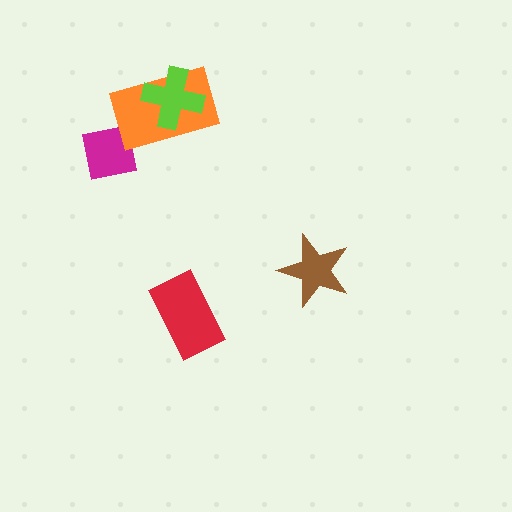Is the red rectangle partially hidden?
No, no other shape covers it.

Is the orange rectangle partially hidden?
Yes, it is partially covered by another shape.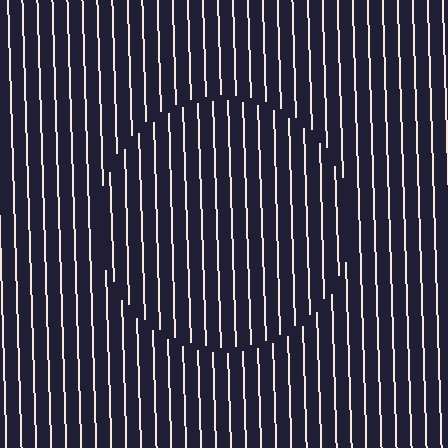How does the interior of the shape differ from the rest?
The interior of the shape contains the same grating, shifted by half a period — the contour is defined by the phase discontinuity where line-ends from the inner and outer gratings abut.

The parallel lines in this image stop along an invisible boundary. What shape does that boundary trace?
An illusory circle. The interior of the shape contains the same grating, shifted by half a period — the contour is defined by the phase discontinuity where line-ends from the inner and outer gratings abut.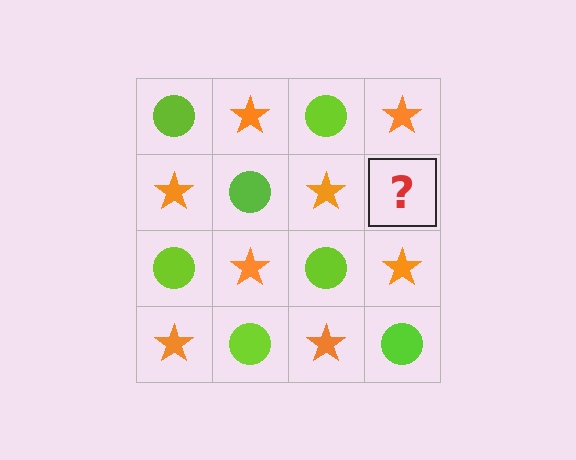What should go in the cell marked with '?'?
The missing cell should contain a lime circle.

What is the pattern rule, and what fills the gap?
The rule is that it alternates lime circle and orange star in a checkerboard pattern. The gap should be filled with a lime circle.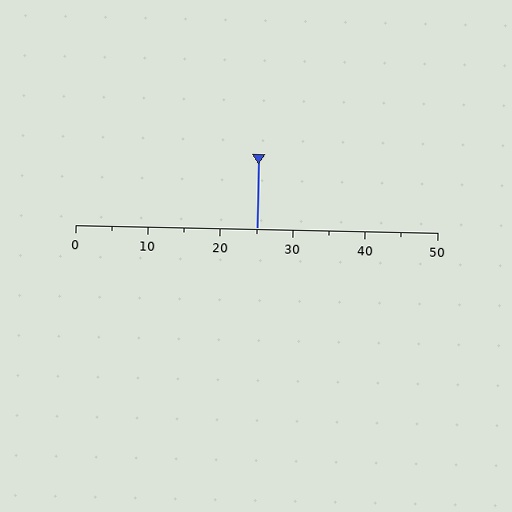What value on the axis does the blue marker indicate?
The marker indicates approximately 25.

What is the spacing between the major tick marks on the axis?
The major ticks are spaced 10 apart.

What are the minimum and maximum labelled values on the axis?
The axis runs from 0 to 50.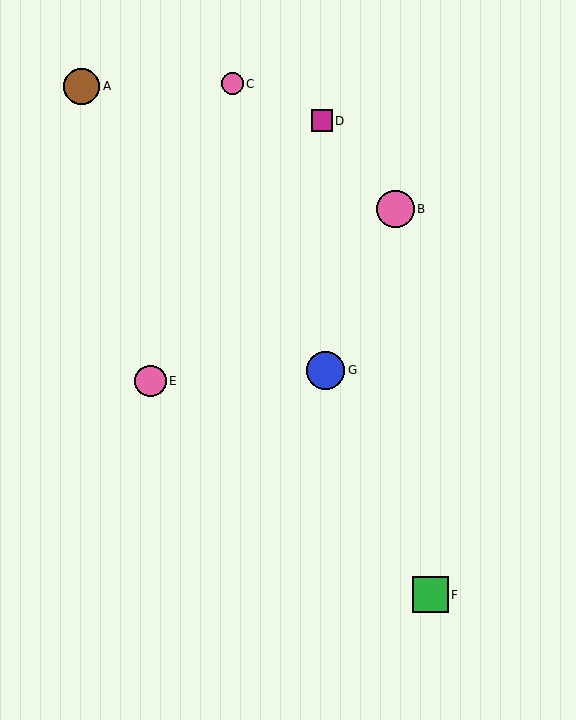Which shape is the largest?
The blue circle (labeled G) is the largest.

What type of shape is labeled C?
Shape C is a pink circle.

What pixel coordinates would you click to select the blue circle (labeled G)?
Click at (326, 370) to select the blue circle G.